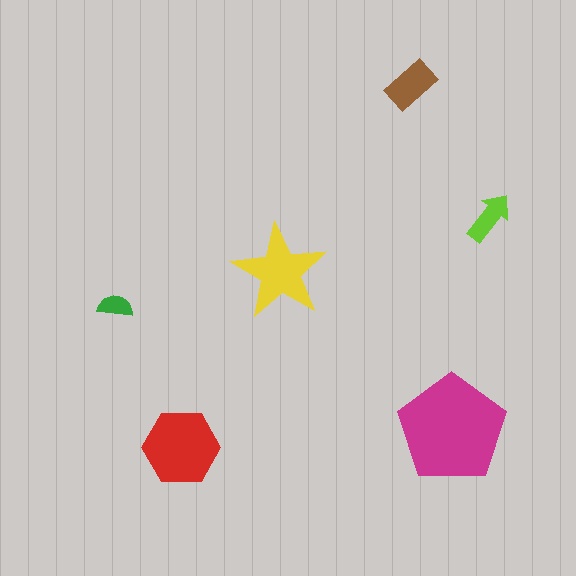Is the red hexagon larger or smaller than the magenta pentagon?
Smaller.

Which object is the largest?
The magenta pentagon.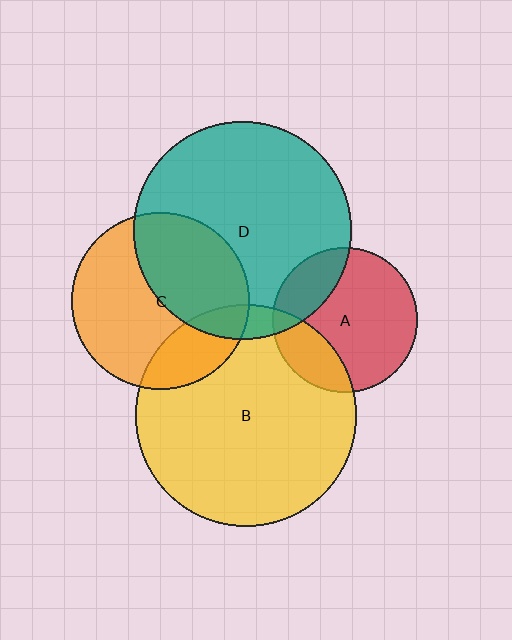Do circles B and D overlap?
Yes.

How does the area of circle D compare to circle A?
Approximately 2.3 times.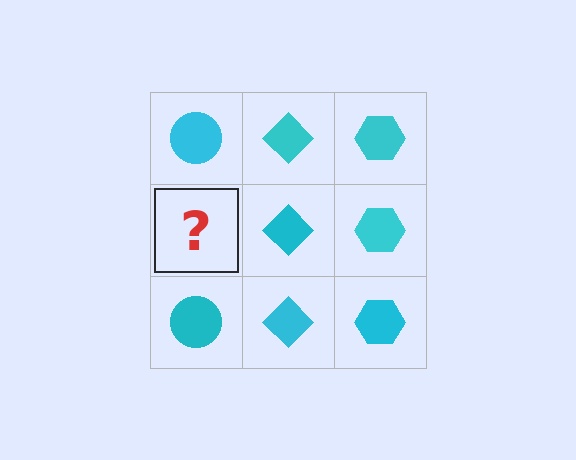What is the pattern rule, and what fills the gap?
The rule is that each column has a consistent shape. The gap should be filled with a cyan circle.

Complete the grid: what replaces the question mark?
The question mark should be replaced with a cyan circle.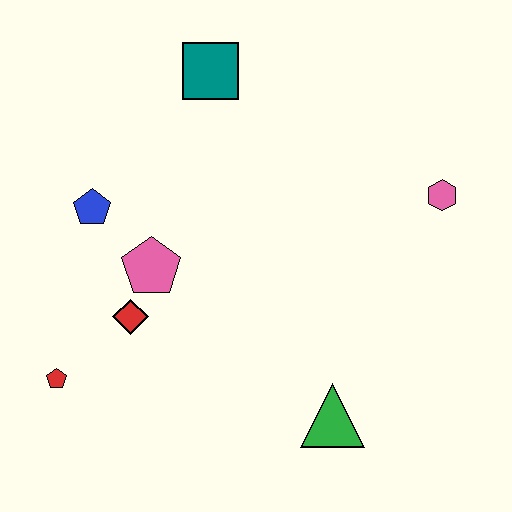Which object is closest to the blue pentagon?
The pink pentagon is closest to the blue pentagon.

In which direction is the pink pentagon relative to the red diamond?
The pink pentagon is above the red diamond.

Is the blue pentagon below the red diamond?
No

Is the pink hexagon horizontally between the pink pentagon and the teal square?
No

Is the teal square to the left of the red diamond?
No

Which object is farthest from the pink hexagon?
The red pentagon is farthest from the pink hexagon.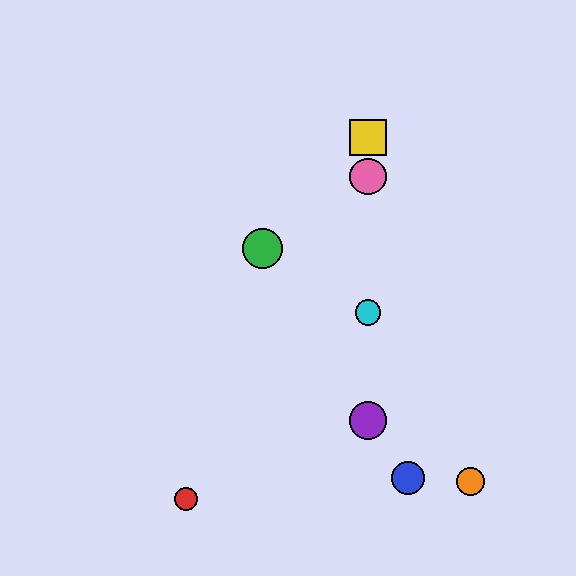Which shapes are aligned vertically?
The yellow square, the purple circle, the cyan circle, the pink circle are aligned vertically.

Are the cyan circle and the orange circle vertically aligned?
No, the cyan circle is at x≈368 and the orange circle is at x≈470.